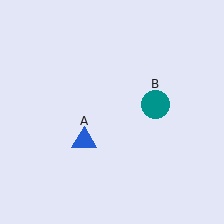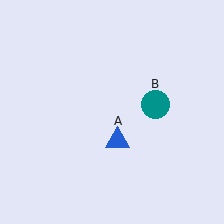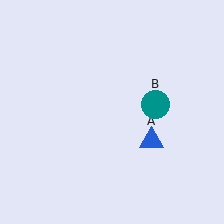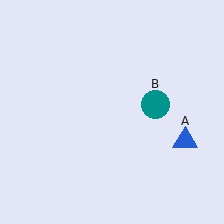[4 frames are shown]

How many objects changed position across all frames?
1 object changed position: blue triangle (object A).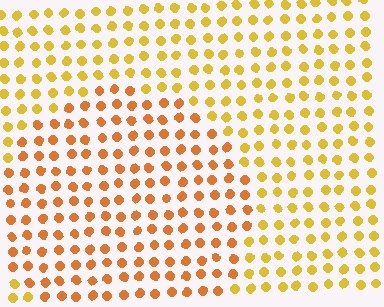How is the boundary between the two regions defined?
The boundary is defined purely by a slight shift in hue (about 26 degrees). Spacing, size, and orientation are identical on both sides.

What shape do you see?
I see a circle.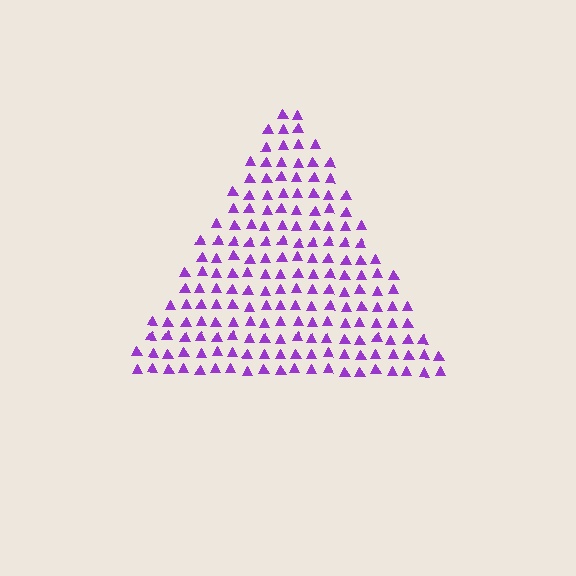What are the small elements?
The small elements are triangles.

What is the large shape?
The large shape is a triangle.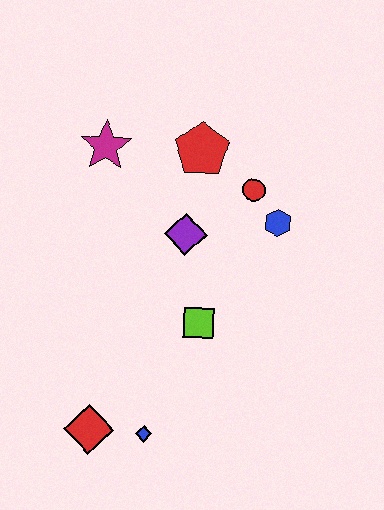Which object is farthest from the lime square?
The magenta star is farthest from the lime square.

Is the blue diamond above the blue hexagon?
No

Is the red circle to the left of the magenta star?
No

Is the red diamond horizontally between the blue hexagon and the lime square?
No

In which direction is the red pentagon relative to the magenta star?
The red pentagon is to the right of the magenta star.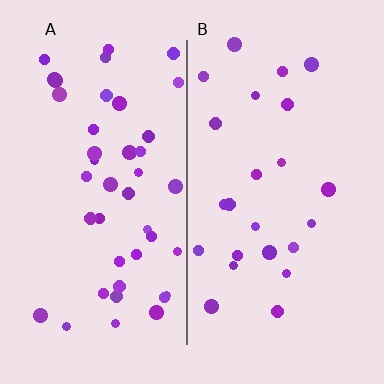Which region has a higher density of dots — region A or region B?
A (the left).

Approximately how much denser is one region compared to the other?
Approximately 1.8× — region A over region B.